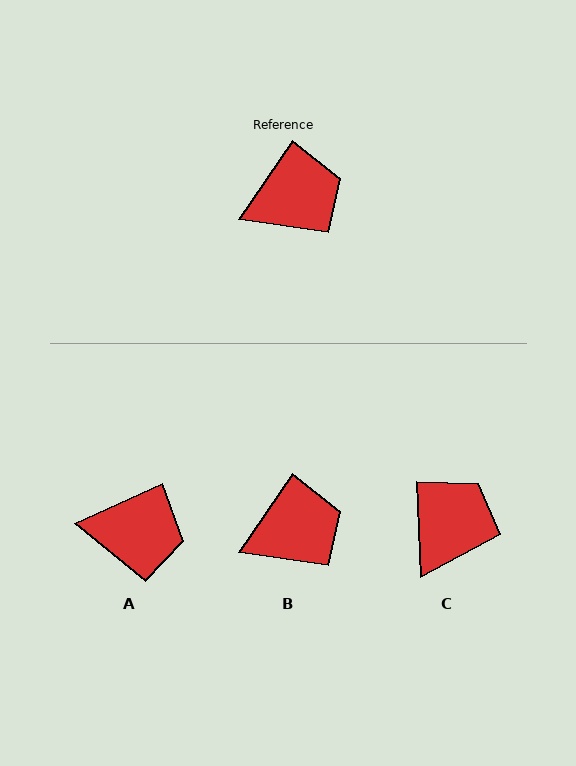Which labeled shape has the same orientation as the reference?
B.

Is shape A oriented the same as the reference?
No, it is off by about 31 degrees.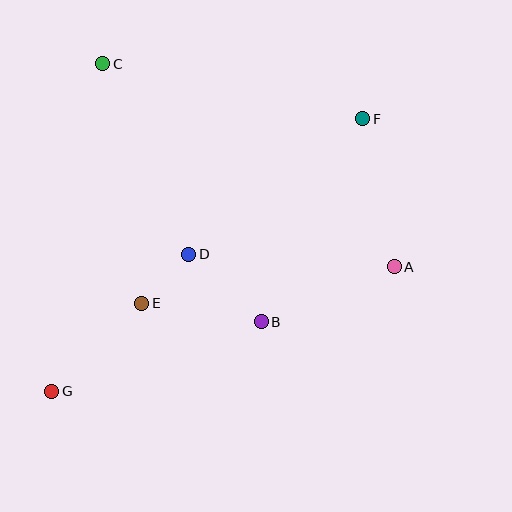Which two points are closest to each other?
Points D and E are closest to each other.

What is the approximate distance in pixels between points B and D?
The distance between B and D is approximately 99 pixels.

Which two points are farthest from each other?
Points F and G are farthest from each other.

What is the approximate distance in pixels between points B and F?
The distance between B and F is approximately 227 pixels.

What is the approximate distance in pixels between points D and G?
The distance between D and G is approximately 193 pixels.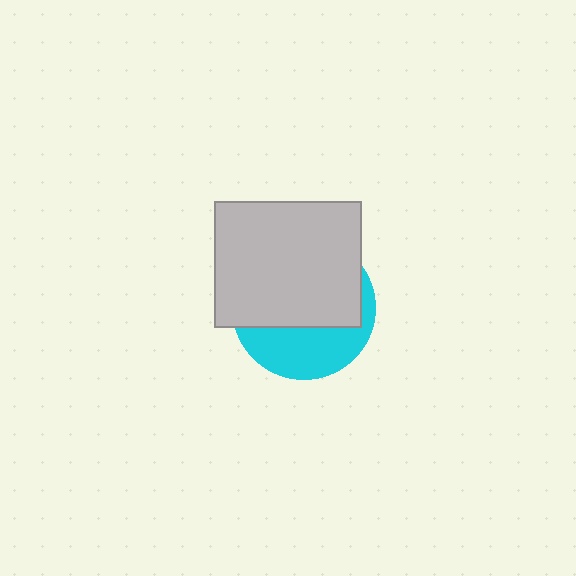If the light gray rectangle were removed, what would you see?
You would see the complete cyan circle.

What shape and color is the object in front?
The object in front is a light gray rectangle.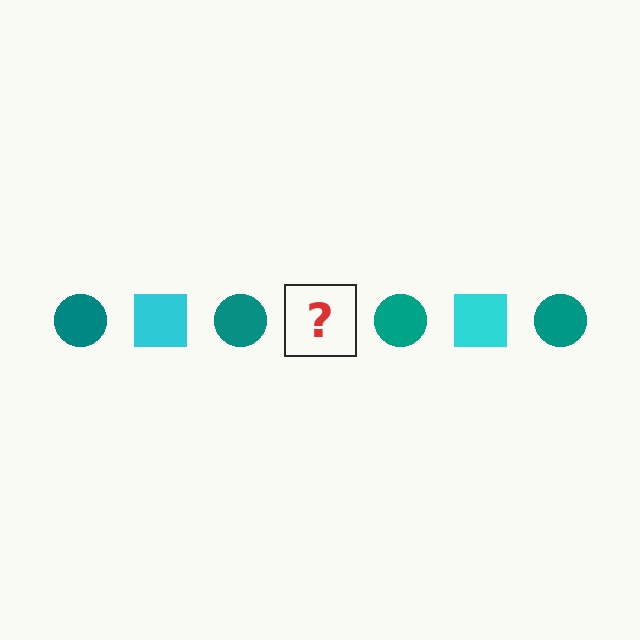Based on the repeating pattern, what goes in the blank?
The blank should be a cyan square.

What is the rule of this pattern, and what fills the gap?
The rule is that the pattern alternates between teal circle and cyan square. The gap should be filled with a cyan square.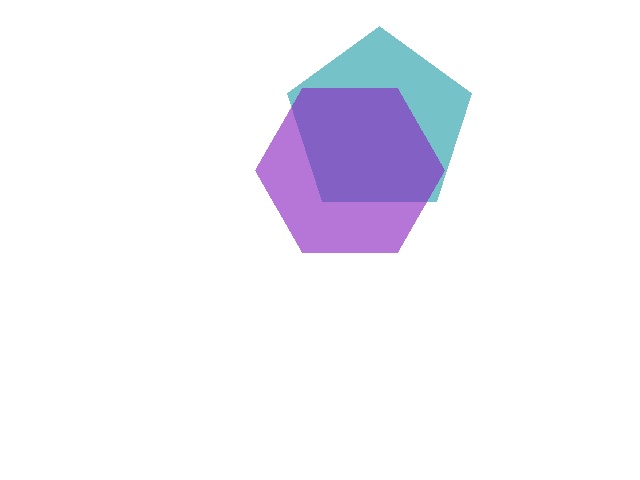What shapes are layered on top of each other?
The layered shapes are: a teal pentagon, a purple hexagon.